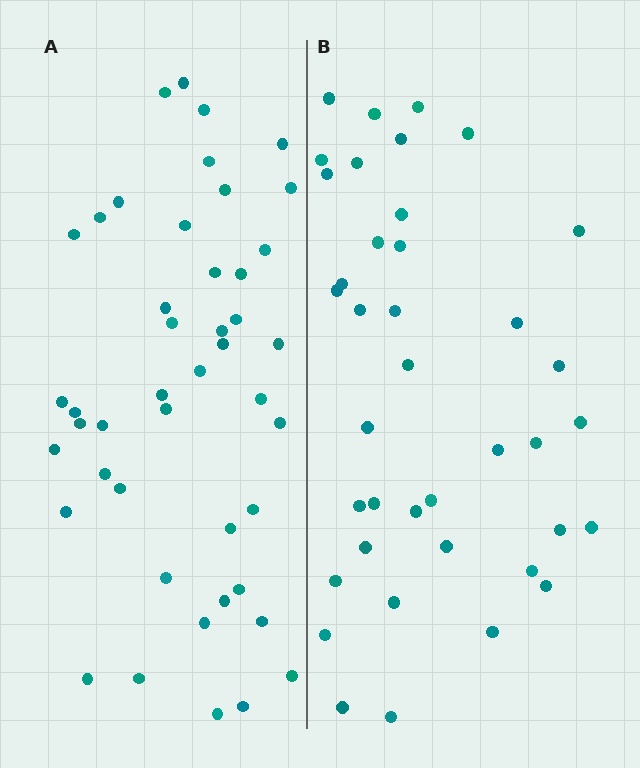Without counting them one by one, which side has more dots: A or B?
Region A (the left region) has more dots.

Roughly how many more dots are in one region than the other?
Region A has about 6 more dots than region B.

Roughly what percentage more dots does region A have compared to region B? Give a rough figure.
About 15% more.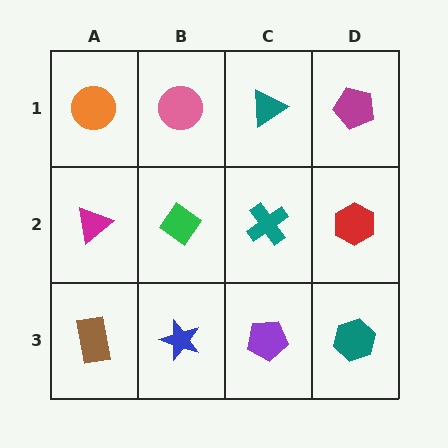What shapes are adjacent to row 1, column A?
A magenta triangle (row 2, column A), a pink circle (row 1, column B).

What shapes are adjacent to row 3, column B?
A green diamond (row 2, column B), a brown rectangle (row 3, column A), a purple pentagon (row 3, column C).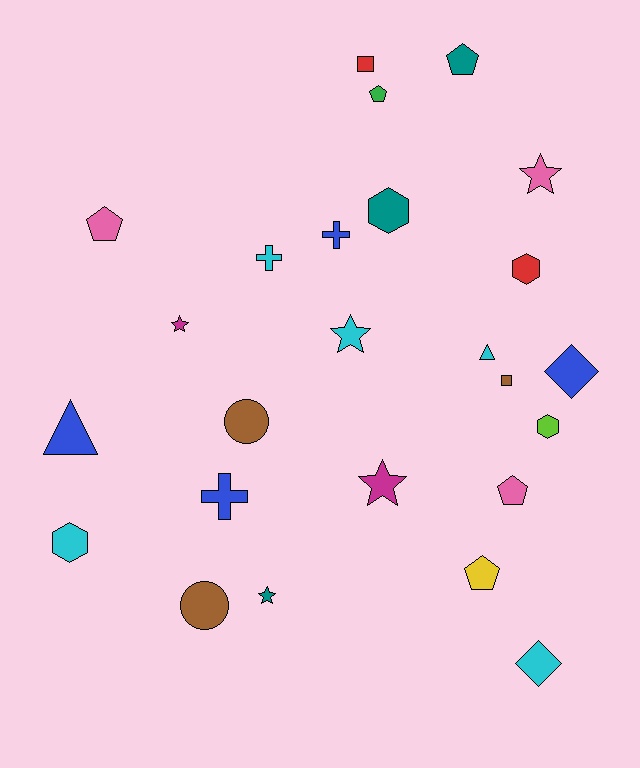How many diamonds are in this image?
There are 2 diamonds.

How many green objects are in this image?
There is 1 green object.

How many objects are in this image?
There are 25 objects.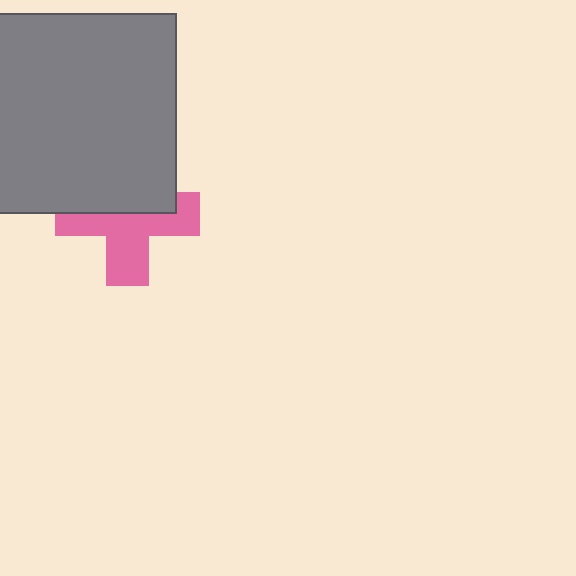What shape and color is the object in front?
The object in front is a gray square.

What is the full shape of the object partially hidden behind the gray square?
The partially hidden object is a pink cross.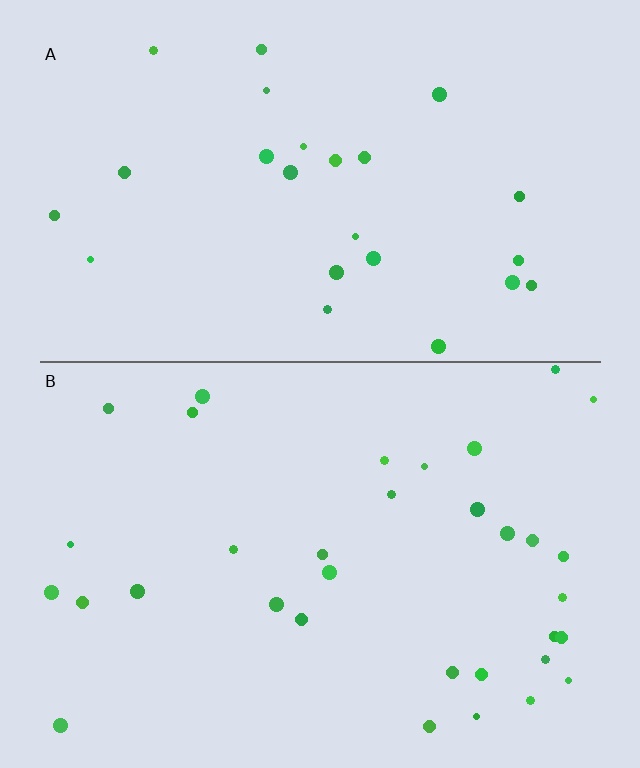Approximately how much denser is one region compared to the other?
Approximately 1.4× — region B over region A.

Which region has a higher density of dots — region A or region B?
B (the bottom).